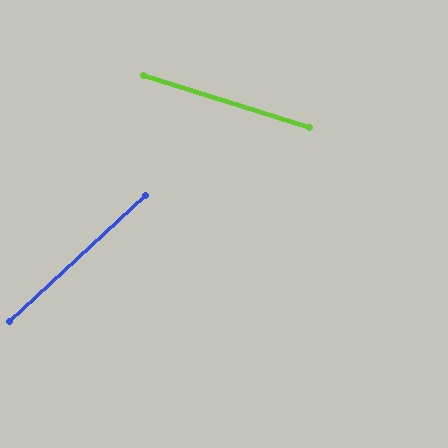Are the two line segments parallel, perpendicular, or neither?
Neither parallel nor perpendicular — they differ by about 60°.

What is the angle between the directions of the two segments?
Approximately 60 degrees.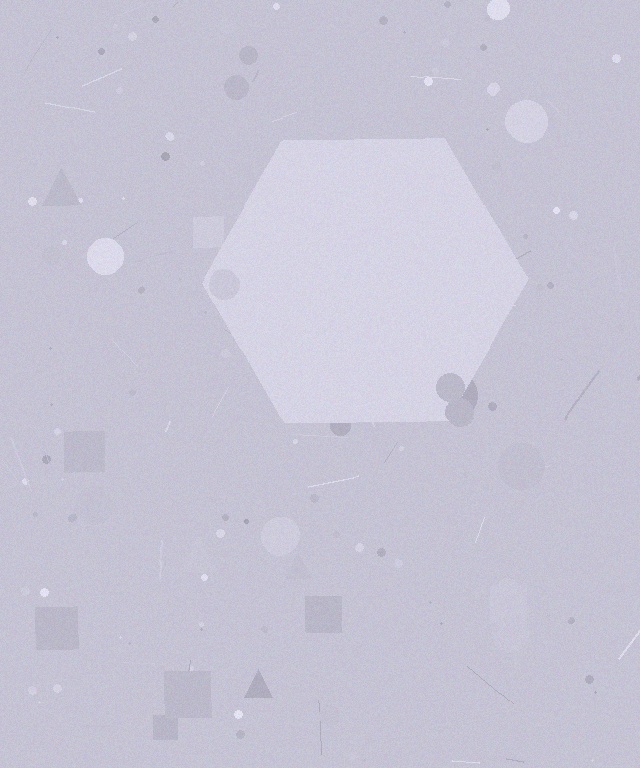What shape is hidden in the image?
A hexagon is hidden in the image.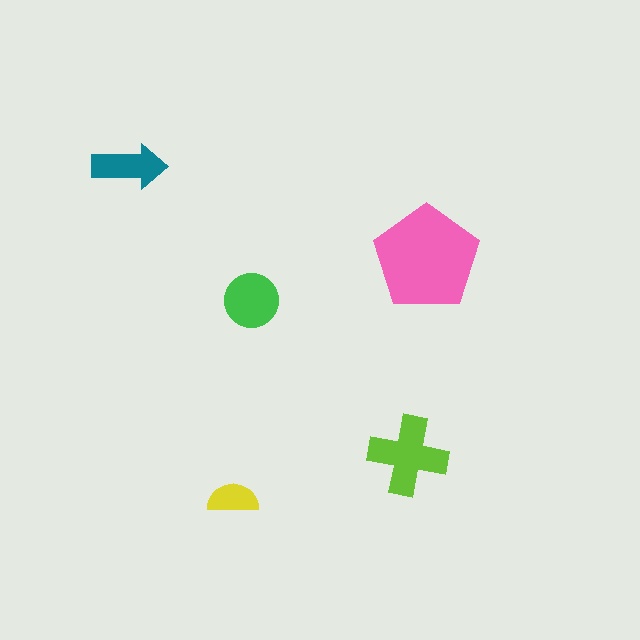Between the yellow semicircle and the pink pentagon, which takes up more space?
The pink pentagon.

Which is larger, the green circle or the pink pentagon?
The pink pentagon.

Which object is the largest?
The pink pentagon.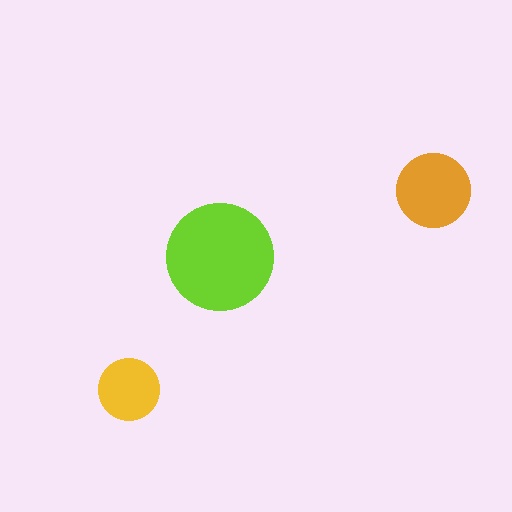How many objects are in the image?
There are 3 objects in the image.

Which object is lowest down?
The yellow circle is bottommost.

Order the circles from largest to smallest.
the lime one, the orange one, the yellow one.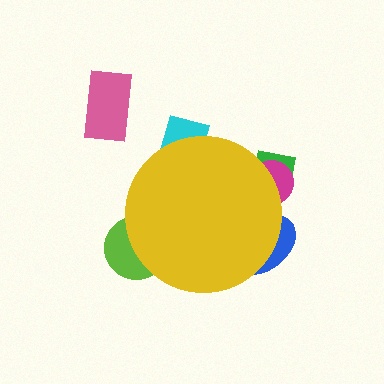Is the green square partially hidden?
Yes, the green square is partially hidden behind the yellow circle.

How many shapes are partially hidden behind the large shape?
5 shapes are partially hidden.